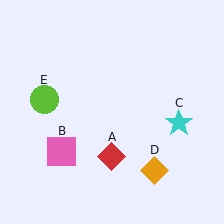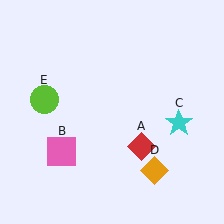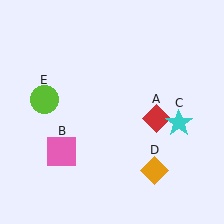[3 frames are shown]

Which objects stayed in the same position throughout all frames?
Pink square (object B) and cyan star (object C) and orange diamond (object D) and lime circle (object E) remained stationary.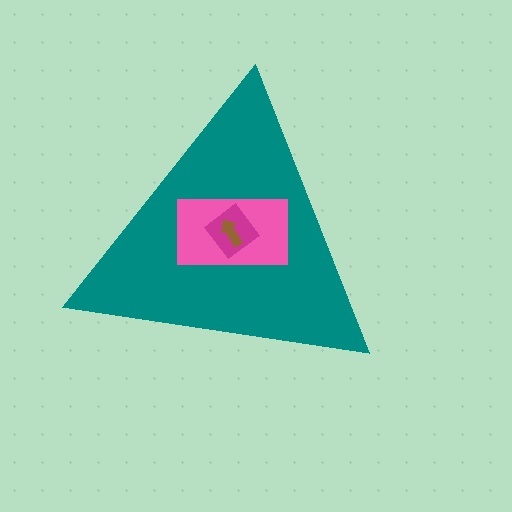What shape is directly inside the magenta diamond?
The brown arrow.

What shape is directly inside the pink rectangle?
The magenta diamond.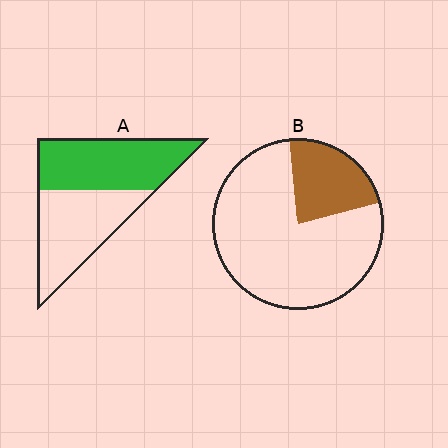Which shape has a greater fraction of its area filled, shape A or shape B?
Shape A.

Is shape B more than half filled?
No.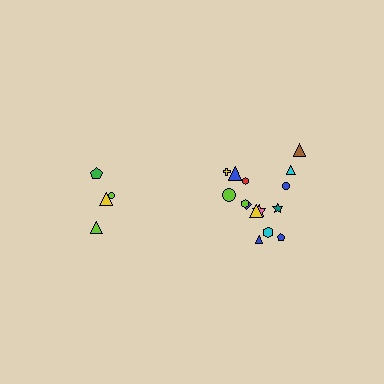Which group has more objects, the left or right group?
The right group.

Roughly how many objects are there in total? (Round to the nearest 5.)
Roughly 20 objects in total.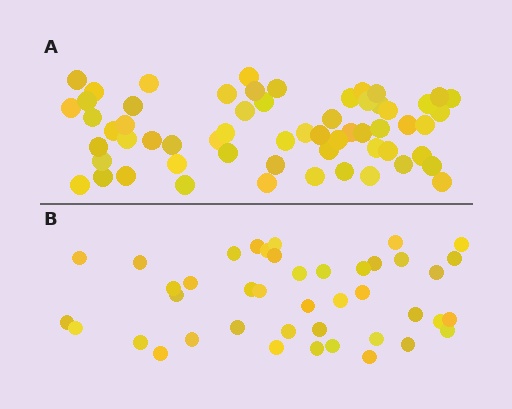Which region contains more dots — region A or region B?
Region A (the top region) has more dots.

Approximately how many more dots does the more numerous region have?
Region A has approximately 20 more dots than region B.